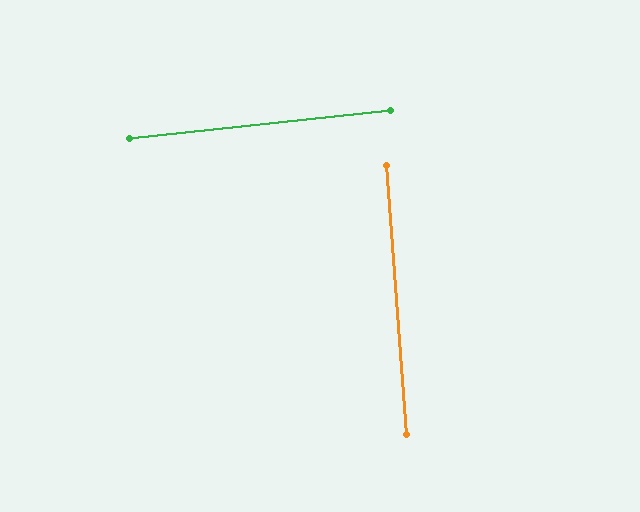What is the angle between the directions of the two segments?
Approximately 88 degrees.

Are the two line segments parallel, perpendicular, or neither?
Perpendicular — they meet at approximately 88°.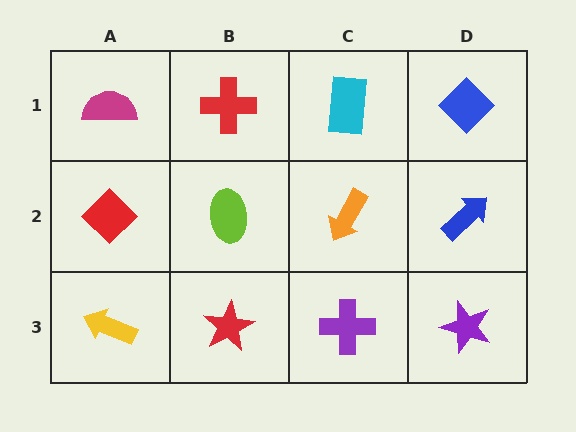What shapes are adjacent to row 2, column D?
A blue diamond (row 1, column D), a purple star (row 3, column D), an orange arrow (row 2, column C).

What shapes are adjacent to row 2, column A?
A magenta semicircle (row 1, column A), a yellow arrow (row 3, column A), a lime ellipse (row 2, column B).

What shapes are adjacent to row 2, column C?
A cyan rectangle (row 1, column C), a purple cross (row 3, column C), a lime ellipse (row 2, column B), a blue arrow (row 2, column D).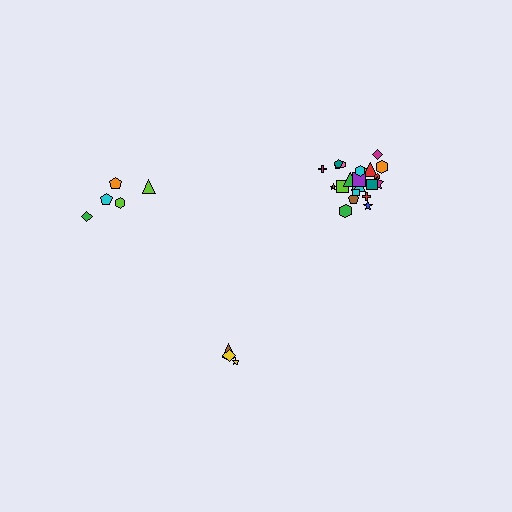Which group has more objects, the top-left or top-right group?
The top-right group.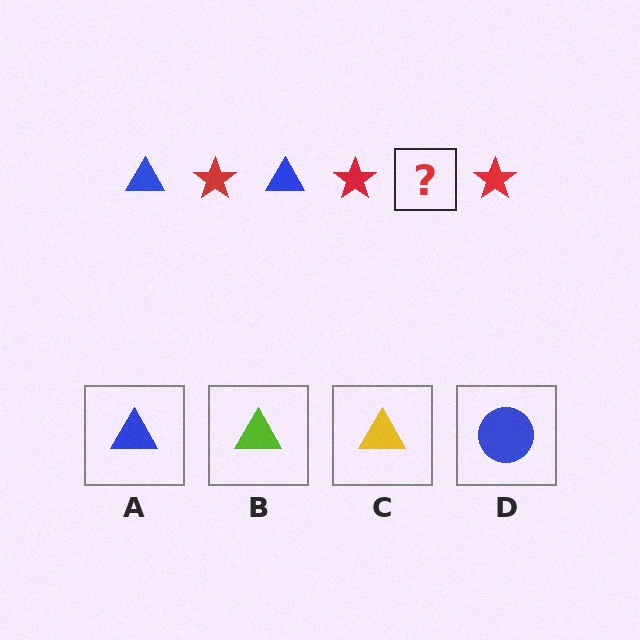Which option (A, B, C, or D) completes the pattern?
A.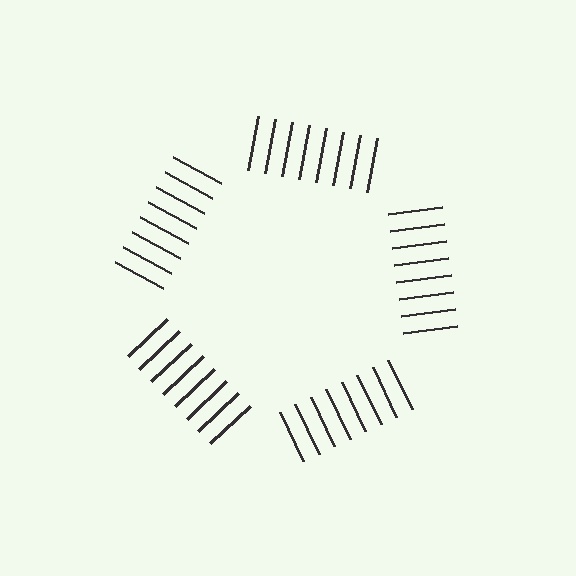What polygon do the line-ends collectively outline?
An illusory pentagon — the line segments terminate on its edges but no continuous stroke is drawn.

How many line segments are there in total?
40 — 8 along each of the 5 edges.